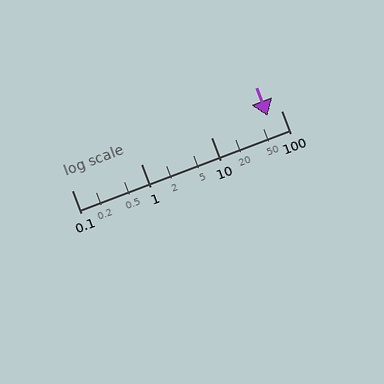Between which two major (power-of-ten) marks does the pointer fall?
The pointer is between 10 and 100.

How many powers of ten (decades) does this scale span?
The scale spans 3 decades, from 0.1 to 100.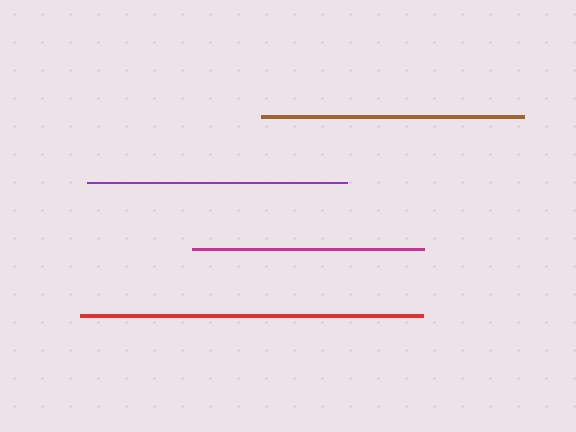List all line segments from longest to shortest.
From longest to shortest: red, brown, purple, magenta.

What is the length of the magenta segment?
The magenta segment is approximately 232 pixels long.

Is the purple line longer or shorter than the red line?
The red line is longer than the purple line.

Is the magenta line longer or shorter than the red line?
The red line is longer than the magenta line.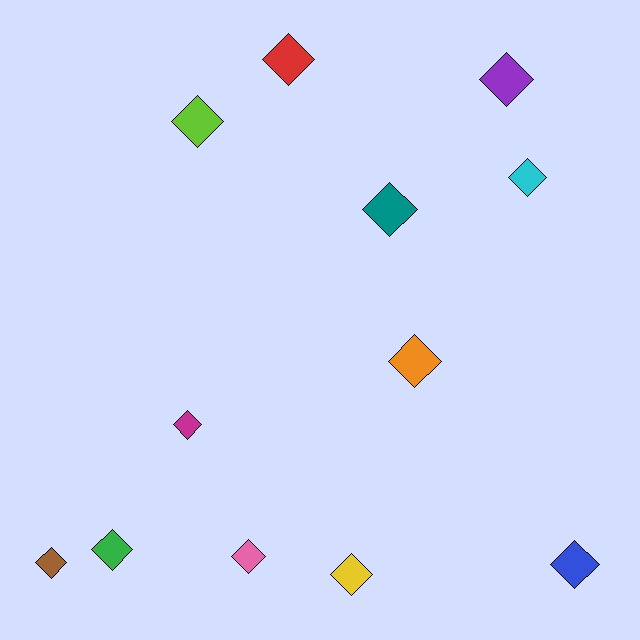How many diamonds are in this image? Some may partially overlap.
There are 12 diamonds.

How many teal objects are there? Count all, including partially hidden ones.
There is 1 teal object.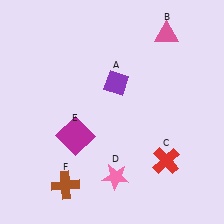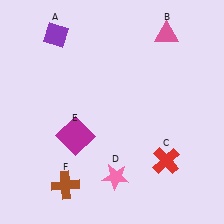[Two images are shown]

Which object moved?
The purple diamond (A) moved left.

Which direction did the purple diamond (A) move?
The purple diamond (A) moved left.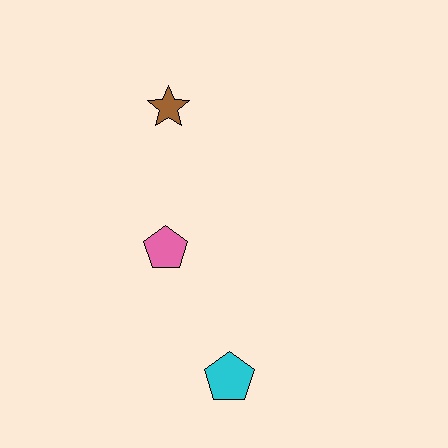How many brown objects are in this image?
There is 1 brown object.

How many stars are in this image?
There is 1 star.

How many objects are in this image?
There are 3 objects.